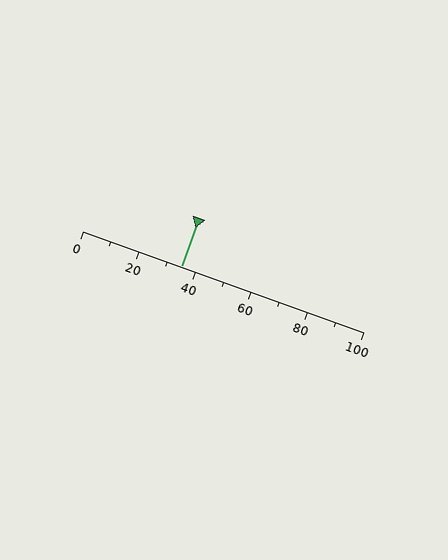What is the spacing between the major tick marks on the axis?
The major ticks are spaced 20 apart.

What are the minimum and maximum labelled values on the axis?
The axis runs from 0 to 100.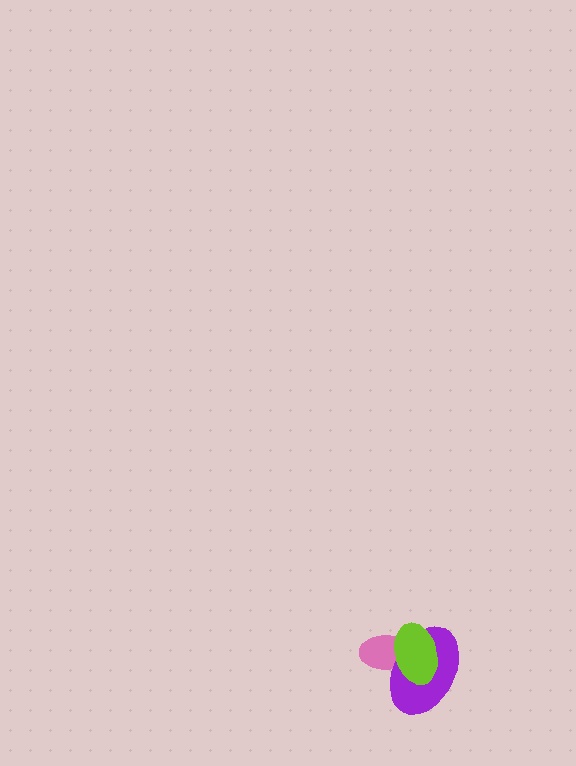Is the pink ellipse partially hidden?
Yes, it is partially covered by another shape.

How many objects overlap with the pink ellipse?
2 objects overlap with the pink ellipse.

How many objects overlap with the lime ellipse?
2 objects overlap with the lime ellipse.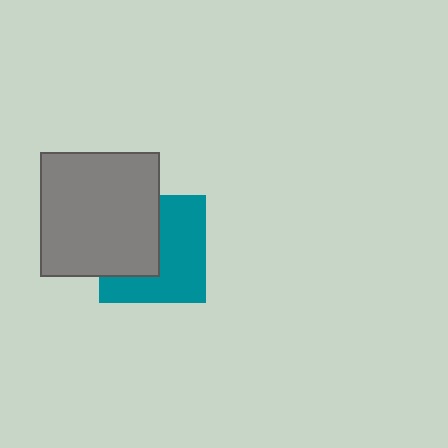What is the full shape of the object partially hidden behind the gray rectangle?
The partially hidden object is a teal square.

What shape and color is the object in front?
The object in front is a gray rectangle.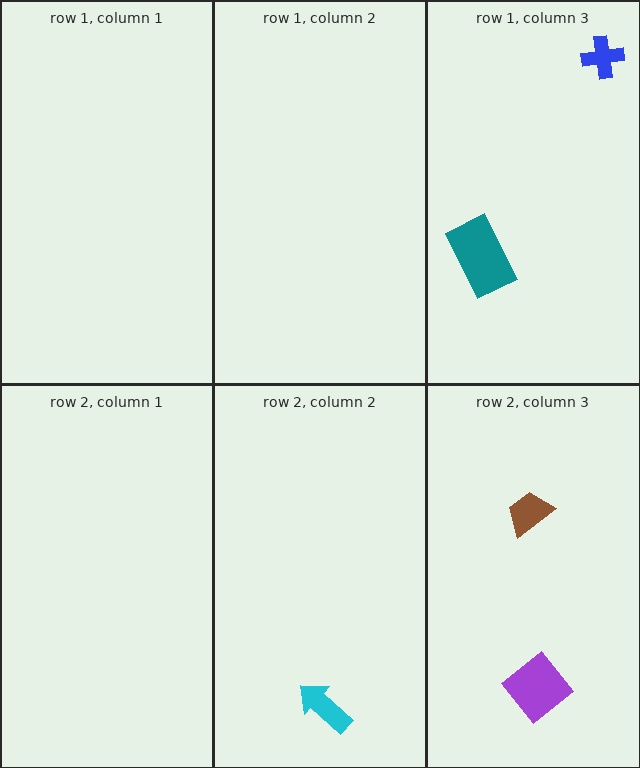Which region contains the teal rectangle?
The row 1, column 3 region.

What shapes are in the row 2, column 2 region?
The cyan arrow.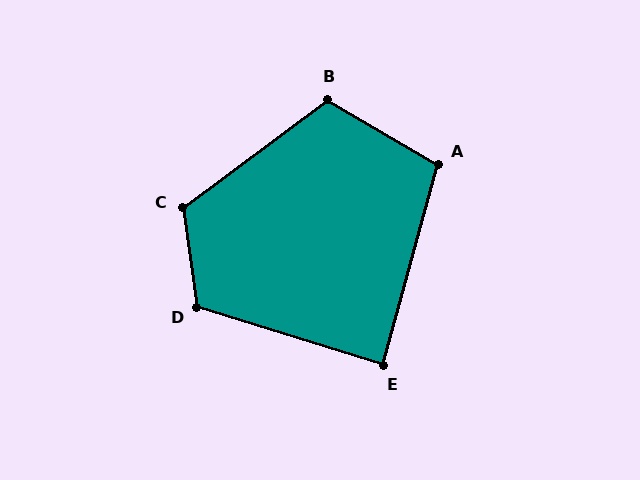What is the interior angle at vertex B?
Approximately 113 degrees (obtuse).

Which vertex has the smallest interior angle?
E, at approximately 88 degrees.